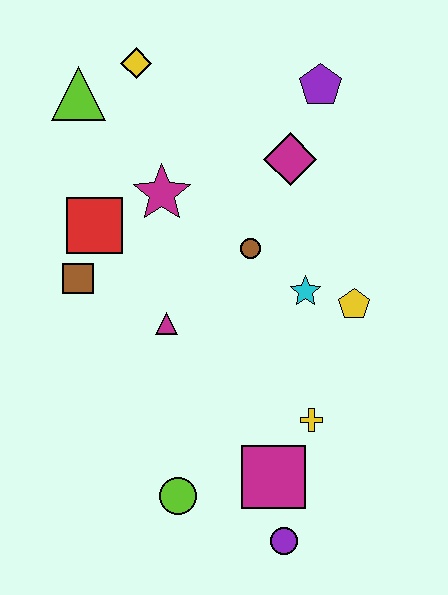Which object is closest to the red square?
The brown square is closest to the red square.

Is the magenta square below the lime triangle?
Yes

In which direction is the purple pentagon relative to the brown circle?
The purple pentagon is above the brown circle.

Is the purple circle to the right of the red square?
Yes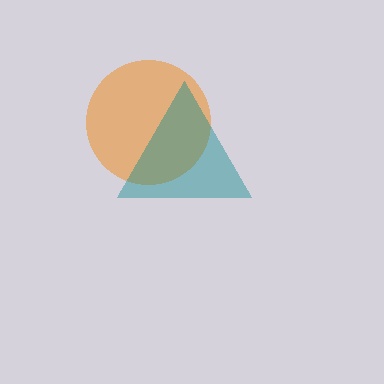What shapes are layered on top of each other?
The layered shapes are: an orange circle, a teal triangle.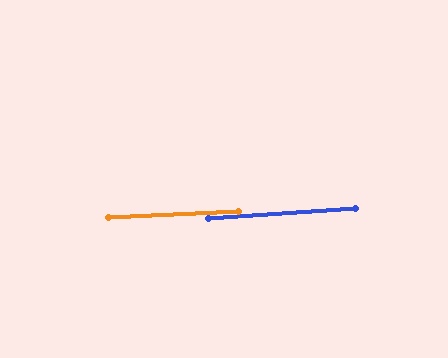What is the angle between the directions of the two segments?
Approximately 1 degree.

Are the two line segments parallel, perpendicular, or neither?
Parallel — their directions differ by only 1.0°.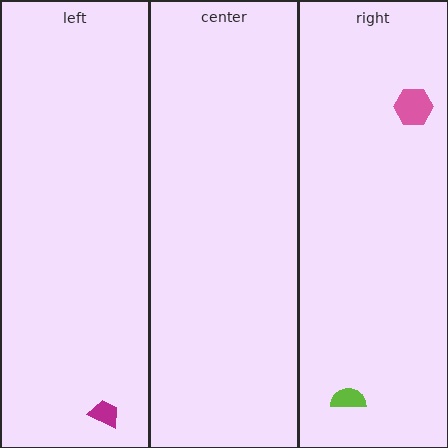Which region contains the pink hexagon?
The right region.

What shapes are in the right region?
The lime semicircle, the pink hexagon.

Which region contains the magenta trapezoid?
The left region.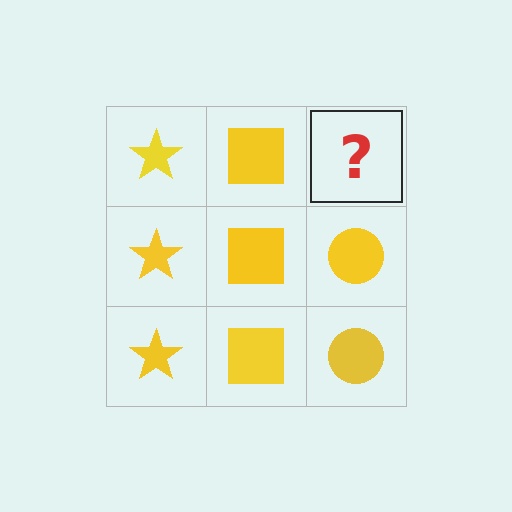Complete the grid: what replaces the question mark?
The question mark should be replaced with a yellow circle.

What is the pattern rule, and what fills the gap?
The rule is that each column has a consistent shape. The gap should be filled with a yellow circle.